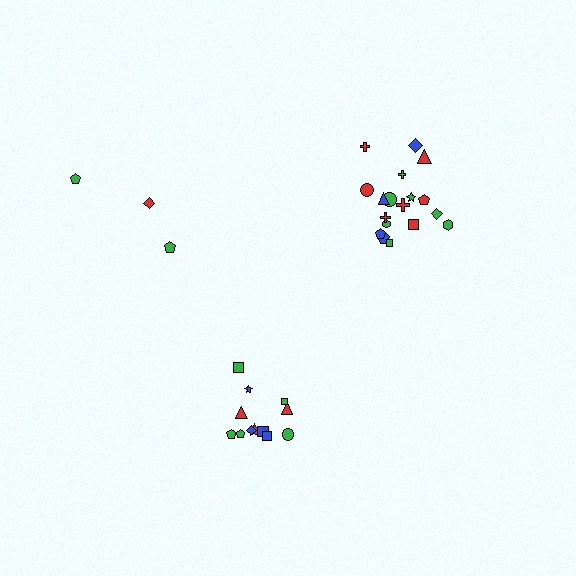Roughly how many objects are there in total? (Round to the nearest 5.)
Roughly 35 objects in total.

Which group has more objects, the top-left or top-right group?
The top-right group.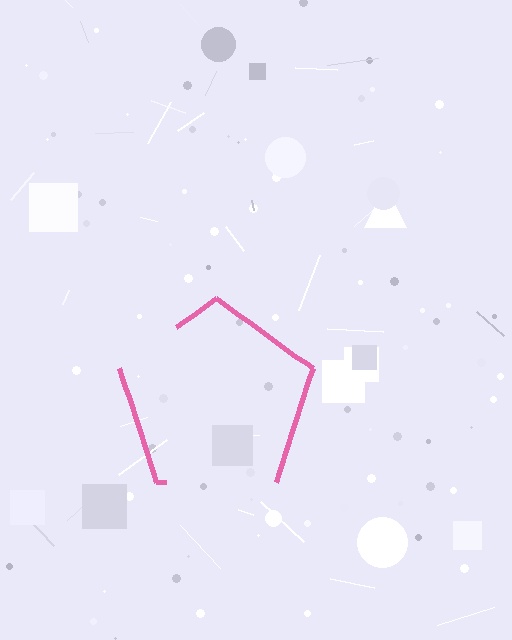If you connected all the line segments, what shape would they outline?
They would outline a pentagon.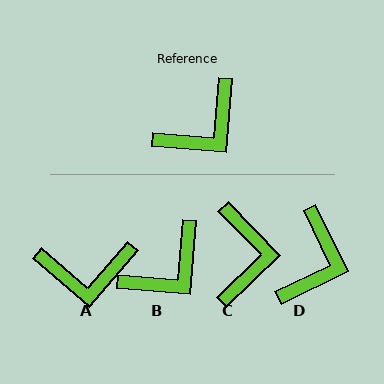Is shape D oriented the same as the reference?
No, it is off by about 31 degrees.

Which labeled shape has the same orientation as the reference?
B.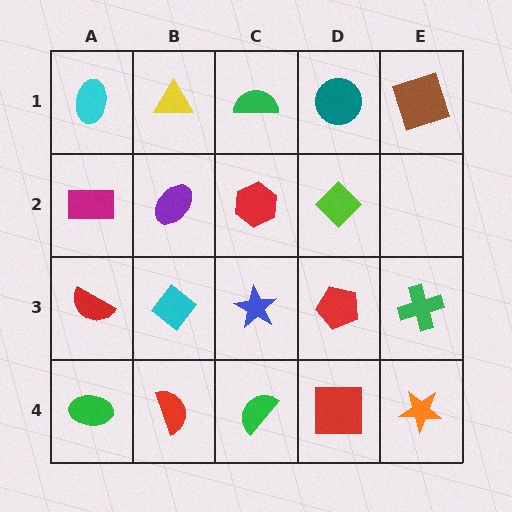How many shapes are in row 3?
5 shapes.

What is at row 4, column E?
An orange star.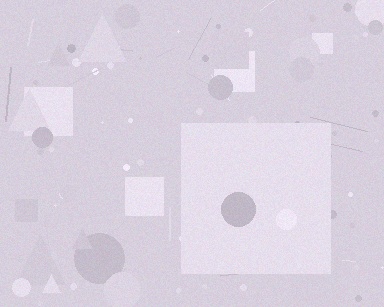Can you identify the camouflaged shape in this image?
The camouflaged shape is a square.